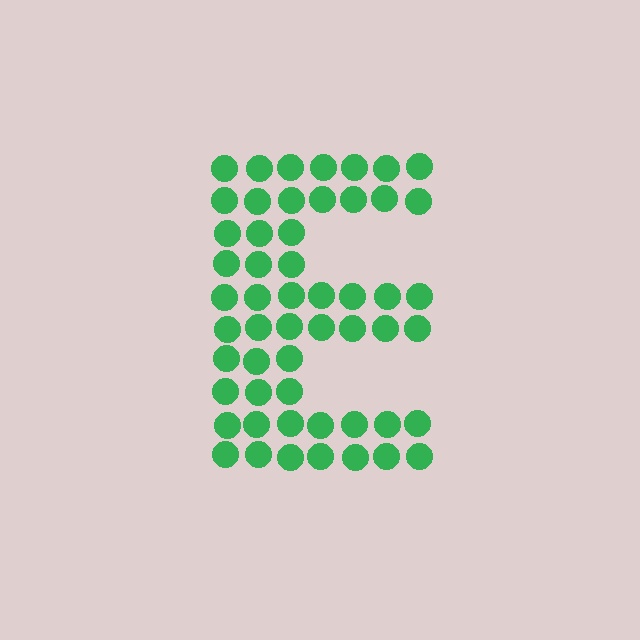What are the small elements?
The small elements are circles.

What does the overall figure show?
The overall figure shows the letter E.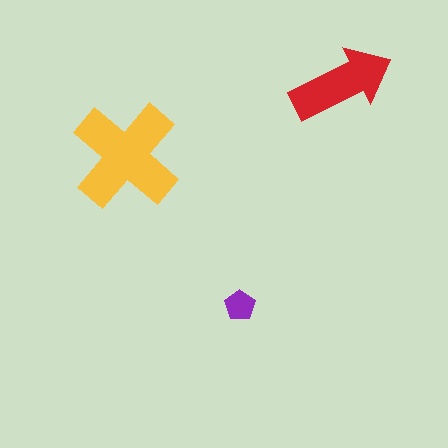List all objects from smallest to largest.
The purple pentagon, the red arrow, the yellow cross.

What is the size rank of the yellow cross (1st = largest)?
1st.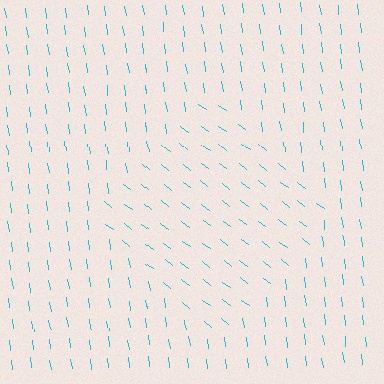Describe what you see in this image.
The image is filled with small cyan line segments. A diamond region in the image has lines oriented differently from the surrounding lines, creating a visible texture boundary.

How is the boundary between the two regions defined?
The boundary is defined purely by a change in line orientation (approximately 45 degrees difference). All lines are the same color and thickness.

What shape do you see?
I see a diamond.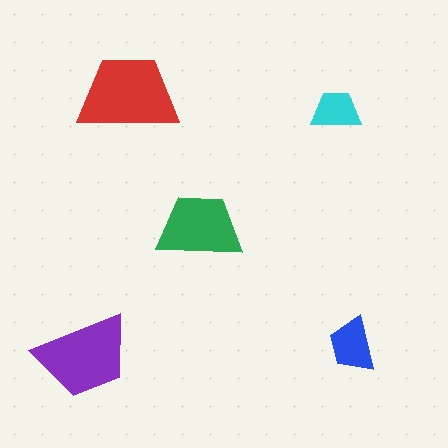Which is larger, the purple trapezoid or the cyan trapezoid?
The purple one.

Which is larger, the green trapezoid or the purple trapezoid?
The purple one.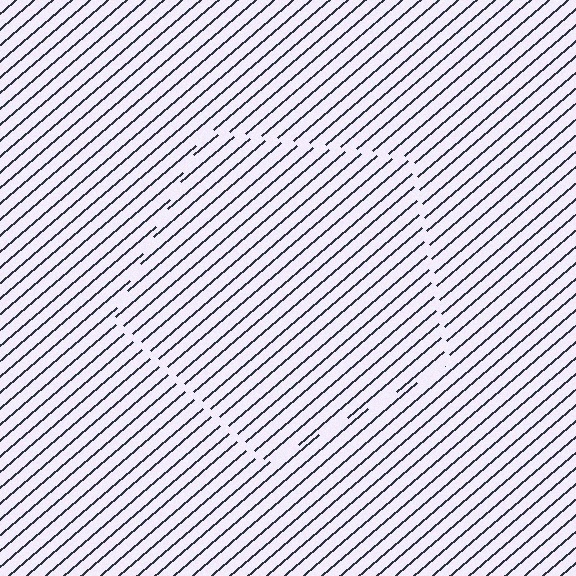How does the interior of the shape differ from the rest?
The interior of the shape contains the same grating, shifted by half a period — the contour is defined by the phase discontinuity where line-ends from the inner and outer gratings abut.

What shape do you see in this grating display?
An illusory pentagon. The interior of the shape contains the same grating, shifted by half a period — the contour is defined by the phase discontinuity where line-ends from the inner and outer gratings abut.